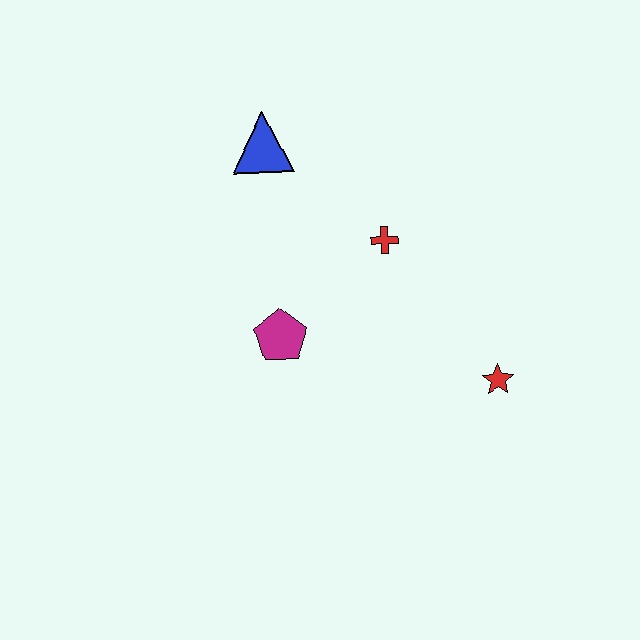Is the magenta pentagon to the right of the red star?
No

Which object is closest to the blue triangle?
The red cross is closest to the blue triangle.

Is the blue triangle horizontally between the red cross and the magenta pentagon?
No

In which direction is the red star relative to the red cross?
The red star is below the red cross.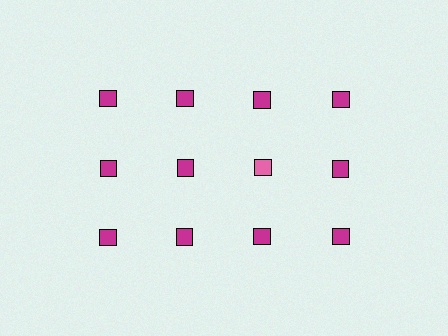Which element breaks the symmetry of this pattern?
The pink square in the second row, center column breaks the symmetry. All other shapes are magenta squares.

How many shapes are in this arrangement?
There are 12 shapes arranged in a grid pattern.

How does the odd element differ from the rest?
It has a different color: pink instead of magenta.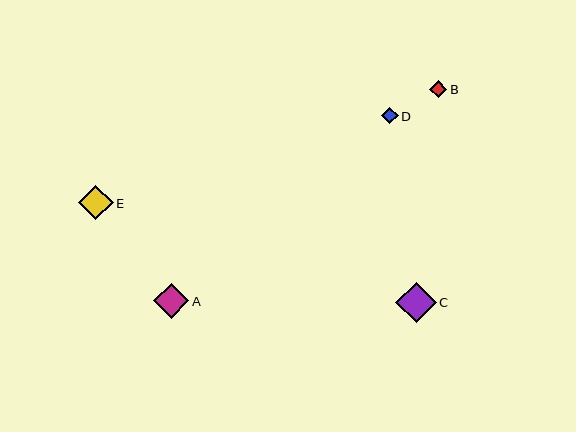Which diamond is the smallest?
Diamond D is the smallest with a size of approximately 16 pixels.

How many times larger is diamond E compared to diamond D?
Diamond E is approximately 2.1 times the size of diamond D.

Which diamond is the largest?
Diamond C is the largest with a size of approximately 41 pixels.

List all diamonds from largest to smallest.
From largest to smallest: C, A, E, B, D.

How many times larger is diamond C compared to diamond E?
Diamond C is approximately 1.2 times the size of diamond E.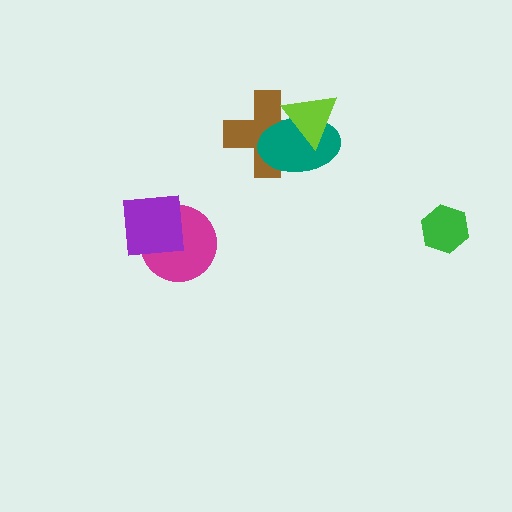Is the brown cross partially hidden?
Yes, it is partially covered by another shape.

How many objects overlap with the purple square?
1 object overlaps with the purple square.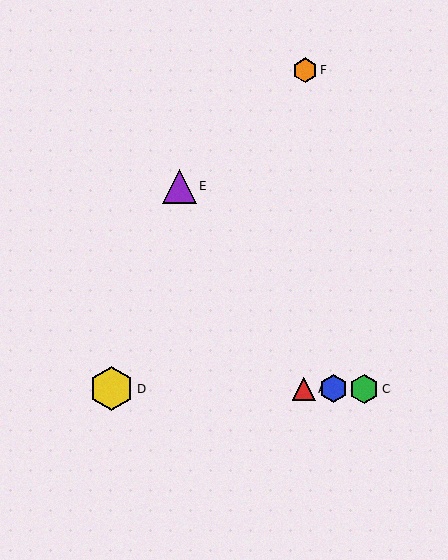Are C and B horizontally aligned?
Yes, both are at y≈389.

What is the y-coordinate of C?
Object C is at y≈389.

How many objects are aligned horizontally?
4 objects (A, B, C, D) are aligned horizontally.